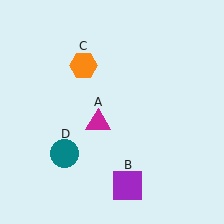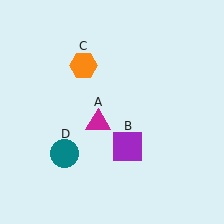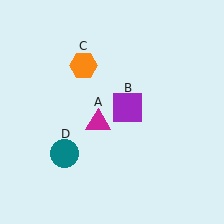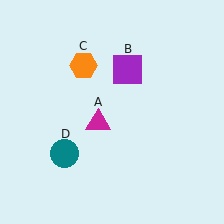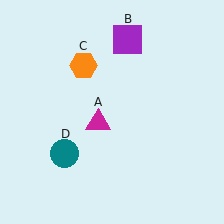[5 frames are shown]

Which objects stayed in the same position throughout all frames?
Magenta triangle (object A) and orange hexagon (object C) and teal circle (object D) remained stationary.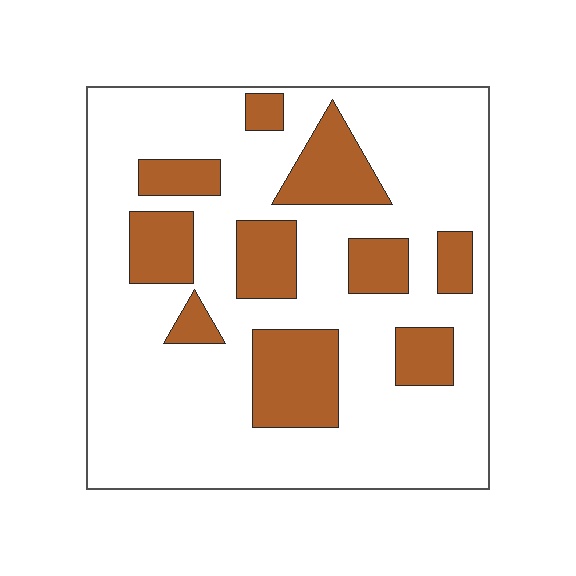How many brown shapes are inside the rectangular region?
10.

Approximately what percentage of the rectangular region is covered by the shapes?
Approximately 25%.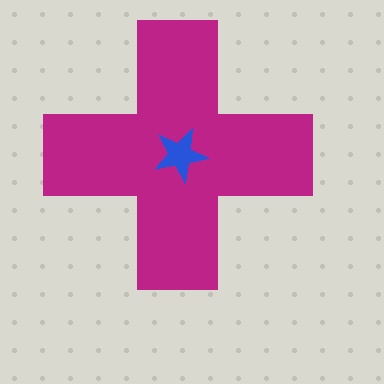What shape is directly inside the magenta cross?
The blue star.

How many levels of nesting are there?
2.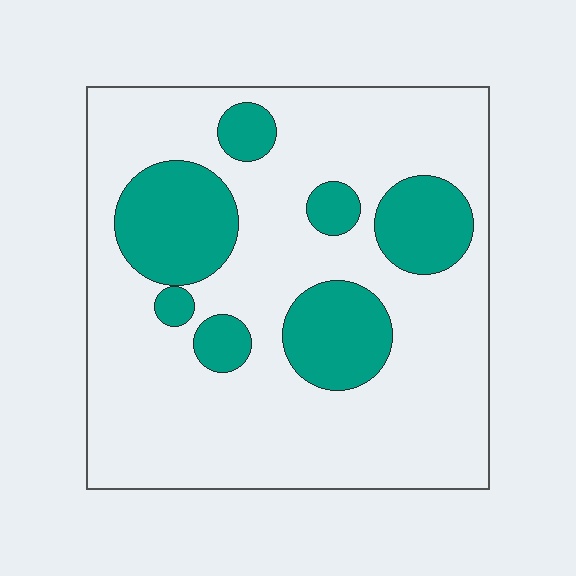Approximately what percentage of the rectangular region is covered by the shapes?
Approximately 25%.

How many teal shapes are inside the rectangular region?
7.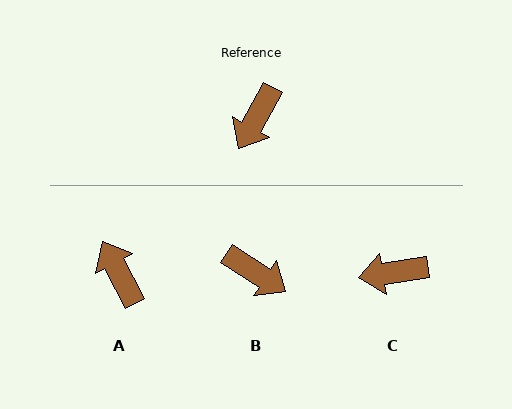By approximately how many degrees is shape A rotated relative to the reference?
Approximately 123 degrees clockwise.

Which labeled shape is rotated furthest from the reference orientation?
A, about 123 degrees away.